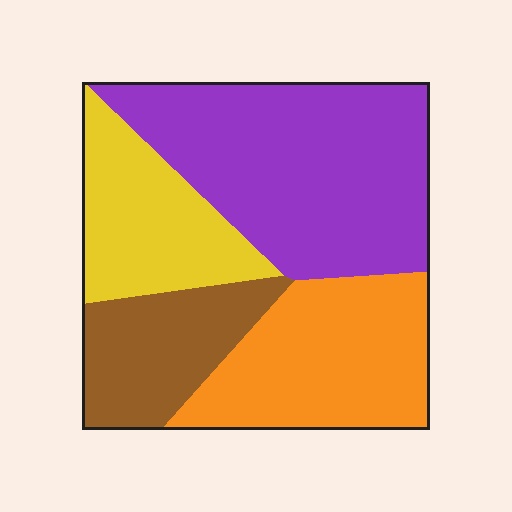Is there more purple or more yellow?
Purple.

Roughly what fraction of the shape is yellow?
Yellow covers 19% of the shape.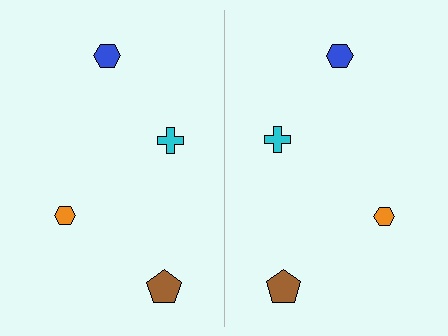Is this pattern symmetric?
Yes, this pattern has bilateral (reflection) symmetry.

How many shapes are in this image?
There are 8 shapes in this image.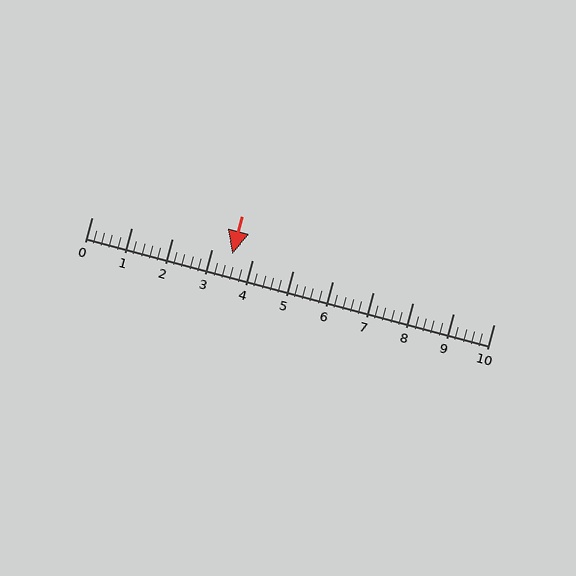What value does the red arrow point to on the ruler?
The red arrow points to approximately 3.5.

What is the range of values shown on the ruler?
The ruler shows values from 0 to 10.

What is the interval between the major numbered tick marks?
The major tick marks are spaced 1 units apart.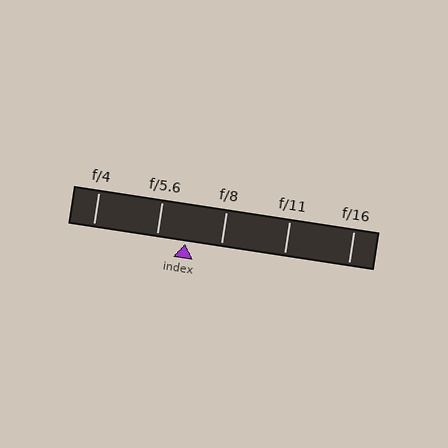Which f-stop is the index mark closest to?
The index mark is closest to f/5.6.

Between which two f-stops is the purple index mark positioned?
The index mark is between f/5.6 and f/8.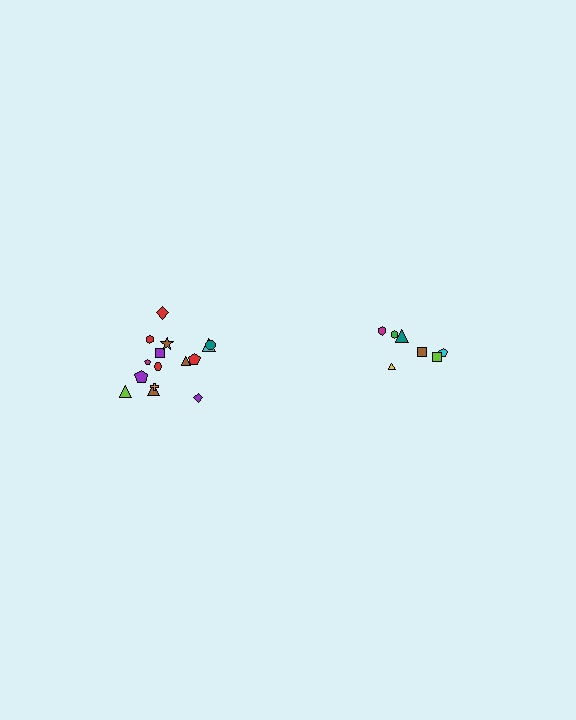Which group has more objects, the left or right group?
The left group.